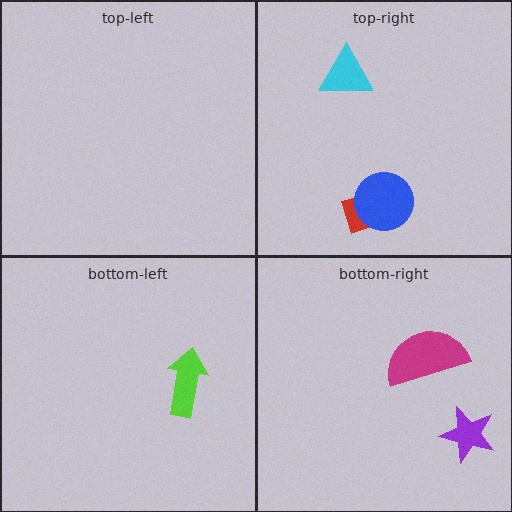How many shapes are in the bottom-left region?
1.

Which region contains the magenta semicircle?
The bottom-right region.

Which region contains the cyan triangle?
The top-right region.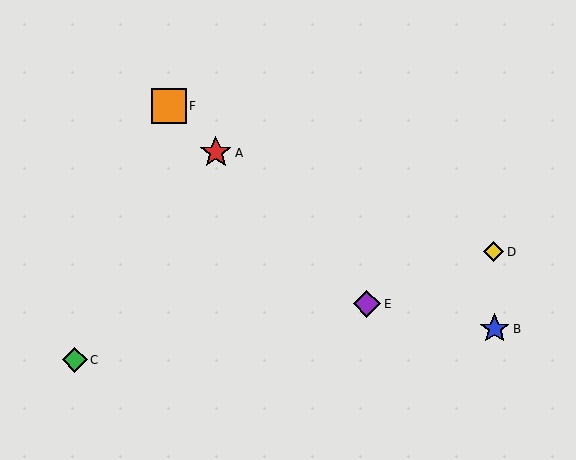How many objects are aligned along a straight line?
3 objects (A, E, F) are aligned along a straight line.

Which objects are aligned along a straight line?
Objects A, E, F are aligned along a straight line.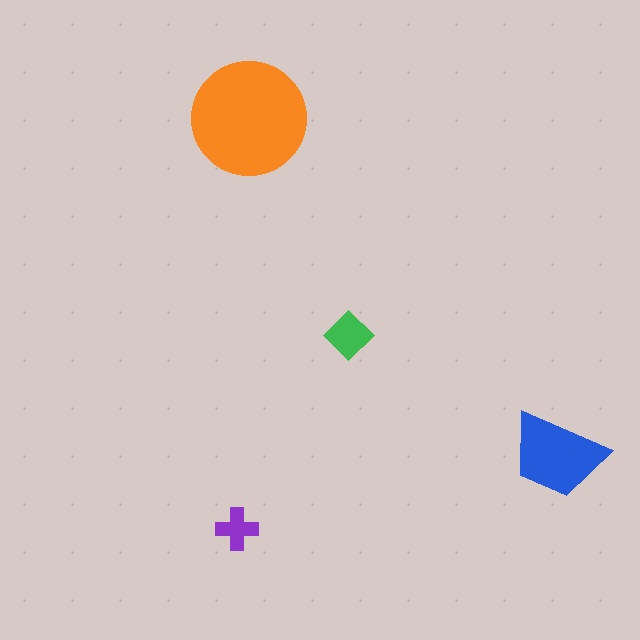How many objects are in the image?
There are 4 objects in the image.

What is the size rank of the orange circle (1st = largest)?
1st.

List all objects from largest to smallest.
The orange circle, the blue trapezoid, the green diamond, the purple cross.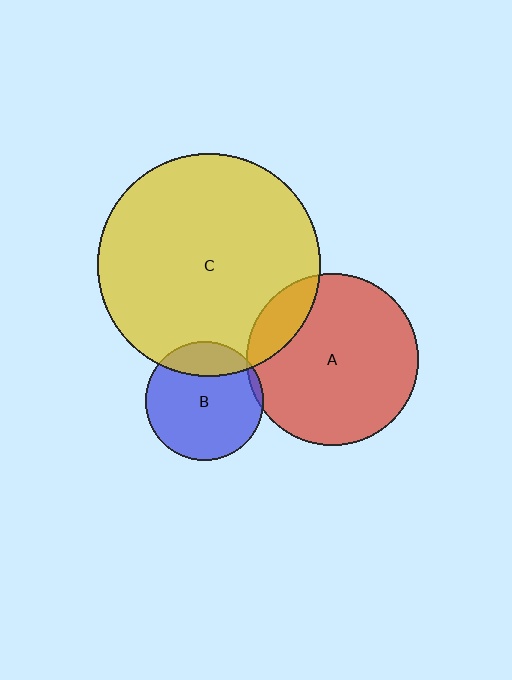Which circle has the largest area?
Circle C (yellow).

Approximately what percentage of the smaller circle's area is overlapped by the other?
Approximately 5%.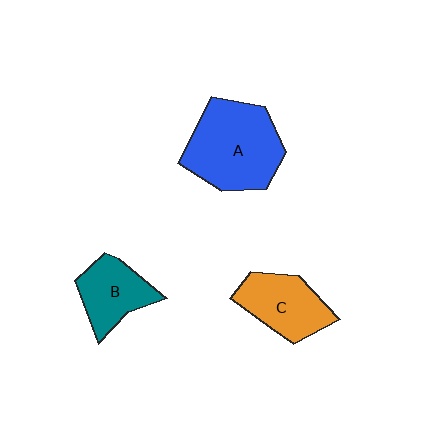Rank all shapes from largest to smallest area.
From largest to smallest: A (blue), C (orange), B (teal).